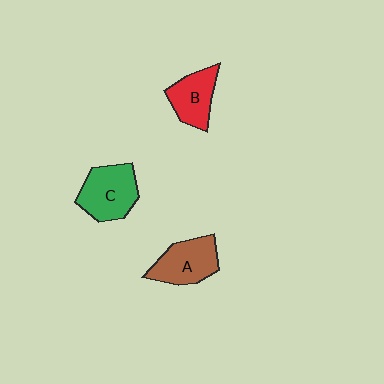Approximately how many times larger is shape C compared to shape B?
Approximately 1.3 times.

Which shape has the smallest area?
Shape B (red).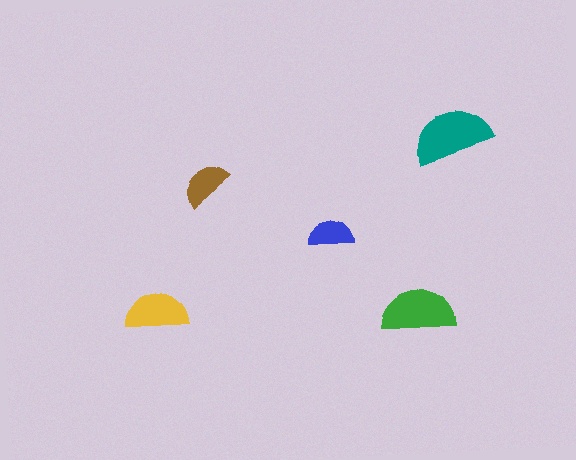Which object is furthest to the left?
The yellow semicircle is leftmost.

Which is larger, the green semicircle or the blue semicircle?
The green one.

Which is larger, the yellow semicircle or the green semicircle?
The green one.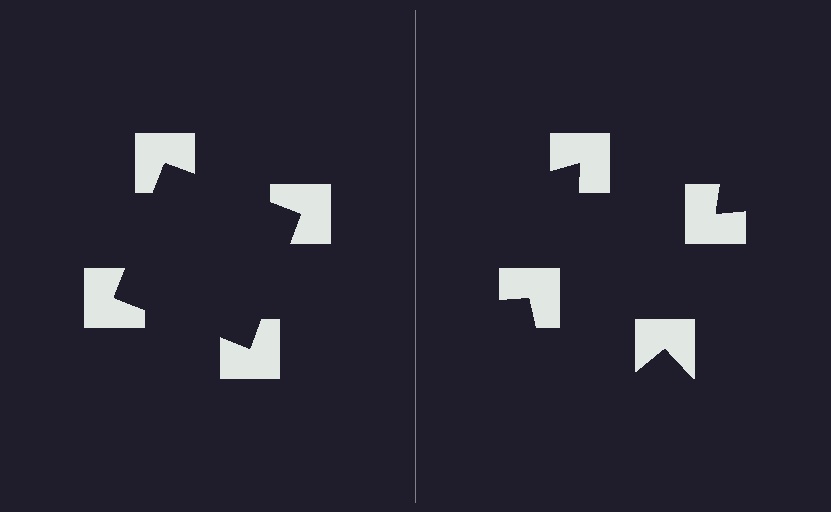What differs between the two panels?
The notched squares are positioned identically on both sides; only the wedge orientations differ. On the left they align to a square; on the right they are misaligned.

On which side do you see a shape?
An illusory square appears on the left side. On the right side the wedge cuts are rotated, so no coherent shape forms.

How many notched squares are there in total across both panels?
8 — 4 on each side.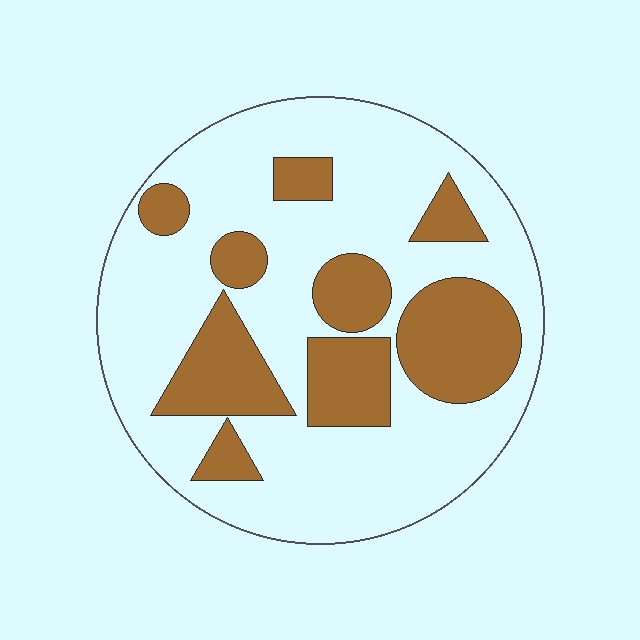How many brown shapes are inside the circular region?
9.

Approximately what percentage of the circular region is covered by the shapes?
Approximately 30%.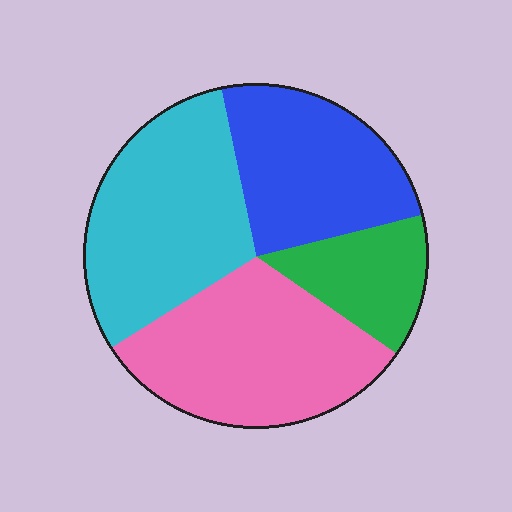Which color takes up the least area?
Green, at roughly 15%.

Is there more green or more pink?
Pink.